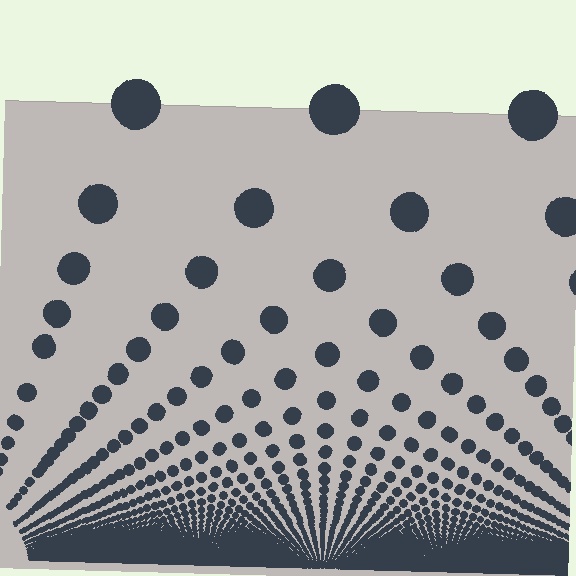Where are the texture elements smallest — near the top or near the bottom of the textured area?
Near the bottom.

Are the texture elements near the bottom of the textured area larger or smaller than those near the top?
Smaller. The gradient is inverted — elements near the bottom are smaller and denser.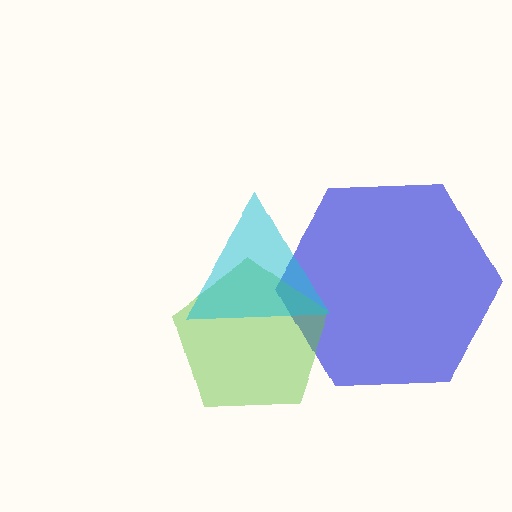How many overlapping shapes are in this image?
There are 3 overlapping shapes in the image.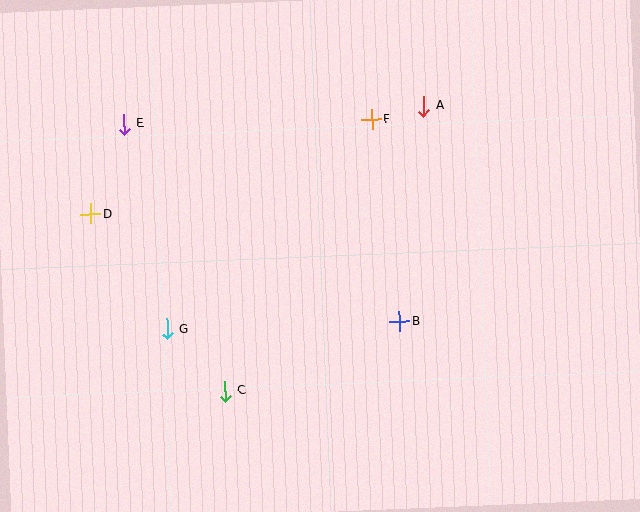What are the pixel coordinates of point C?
Point C is at (225, 391).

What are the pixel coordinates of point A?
Point A is at (424, 106).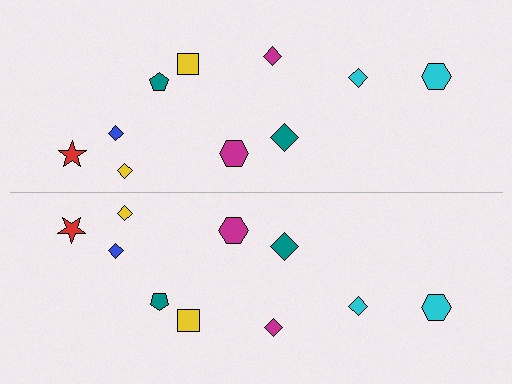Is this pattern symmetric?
Yes, this pattern has bilateral (reflection) symmetry.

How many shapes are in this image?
There are 20 shapes in this image.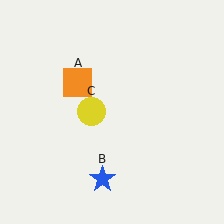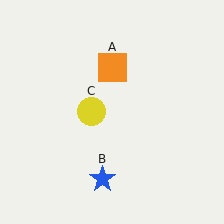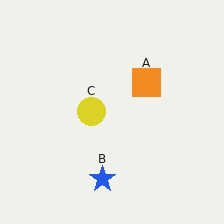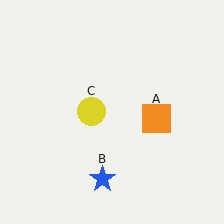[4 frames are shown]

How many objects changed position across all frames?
1 object changed position: orange square (object A).